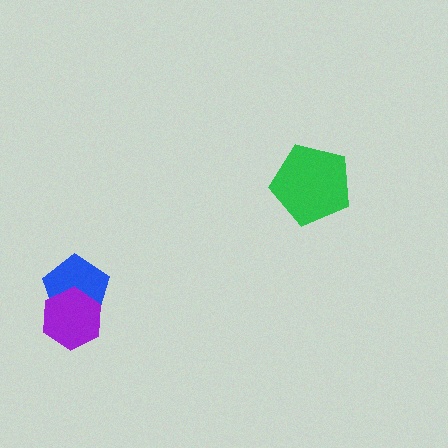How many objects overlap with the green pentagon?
0 objects overlap with the green pentagon.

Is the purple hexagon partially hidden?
No, no other shape covers it.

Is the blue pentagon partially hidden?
Yes, it is partially covered by another shape.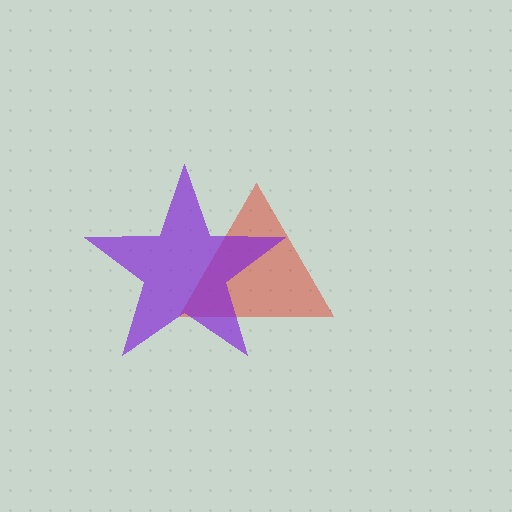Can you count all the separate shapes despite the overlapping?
Yes, there are 2 separate shapes.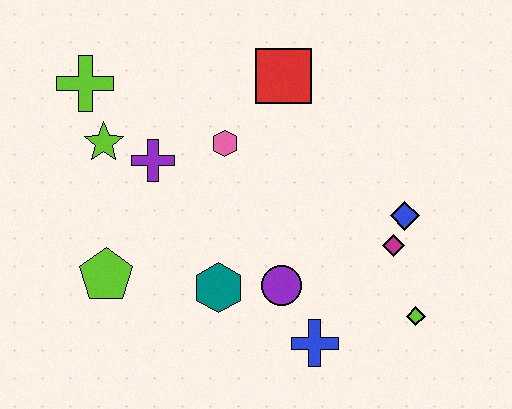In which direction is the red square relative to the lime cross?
The red square is to the right of the lime cross.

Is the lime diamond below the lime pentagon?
Yes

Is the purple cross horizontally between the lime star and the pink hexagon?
Yes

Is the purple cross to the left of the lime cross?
No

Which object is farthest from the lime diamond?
The lime cross is farthest from the lime diamond.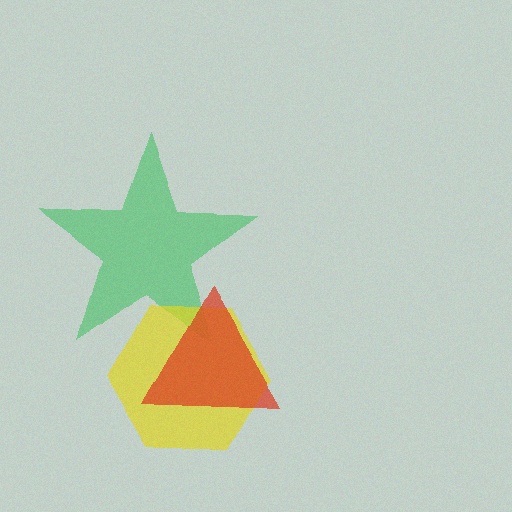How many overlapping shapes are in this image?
There are 3 overlapping shapes in the image.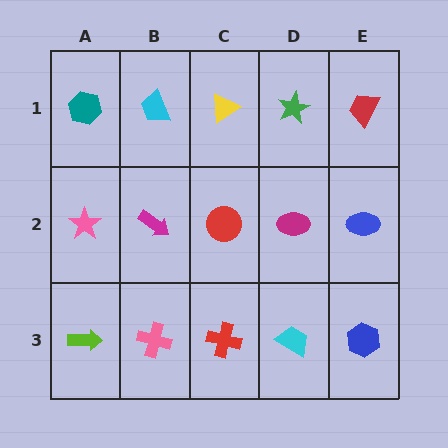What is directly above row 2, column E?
A red trapezoid.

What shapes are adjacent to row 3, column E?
A blue ellipse (row 2, column E), a cyan trapezoid (row 3, column D).